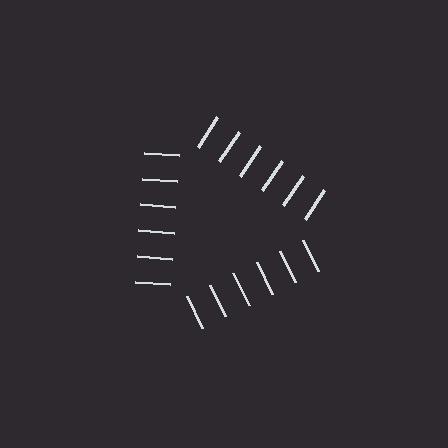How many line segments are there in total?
18 — 6 along each of the 3 edges.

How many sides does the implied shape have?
3 sides — the line-ends trace a triangle.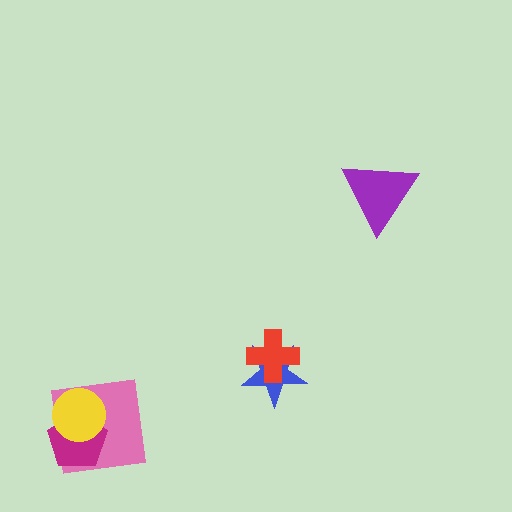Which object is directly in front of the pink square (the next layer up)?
The magenta pentagon is directly in front of the pink square.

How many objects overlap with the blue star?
1 object overlaps with the blue star.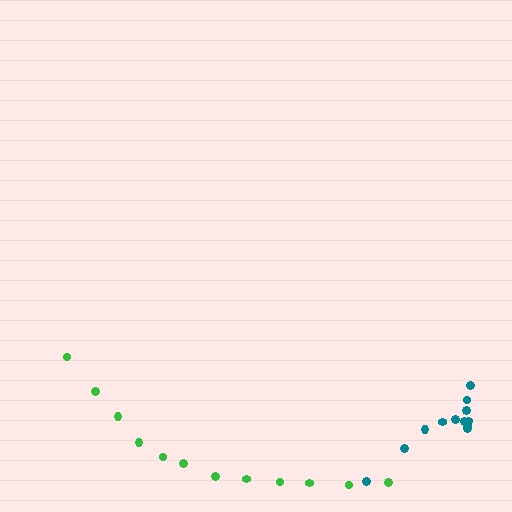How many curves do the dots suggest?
There are 2 distinct paths.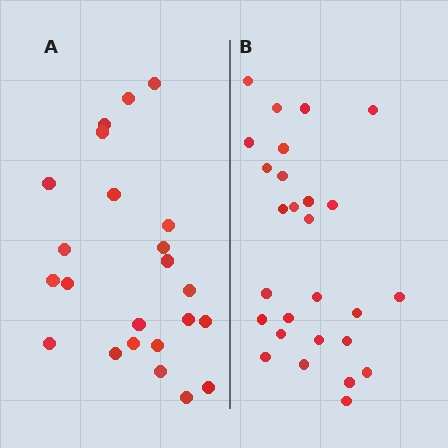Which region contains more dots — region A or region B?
Region B (the right region) has more dots.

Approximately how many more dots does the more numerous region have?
Region B has about 4 more dots than region A.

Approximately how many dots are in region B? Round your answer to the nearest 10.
About 30 dots. (The exact count is 27, which rounds to 30.)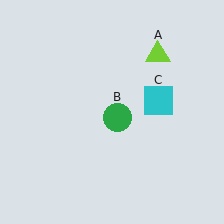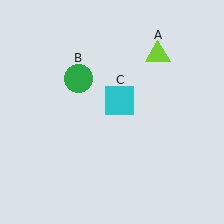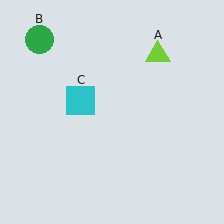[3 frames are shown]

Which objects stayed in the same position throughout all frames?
Lime triangle (object A) remained stationary.